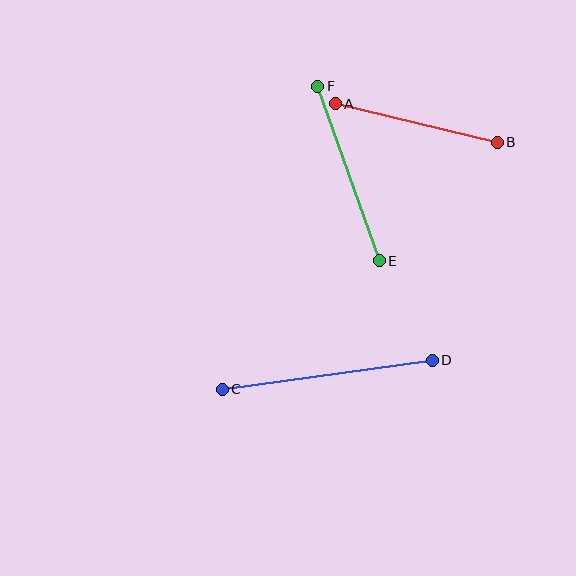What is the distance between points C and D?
The distance is approximately 212 pixels.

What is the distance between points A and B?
The distance is approximately 166 pixels.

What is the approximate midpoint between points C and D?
The midpoint is at approximately (327, 375) pixels.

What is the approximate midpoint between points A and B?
The midpoint is at approximately (416, 123) pixels.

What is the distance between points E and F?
The distance is approximately 185 pixels.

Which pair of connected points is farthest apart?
Points C and D are farthest apart.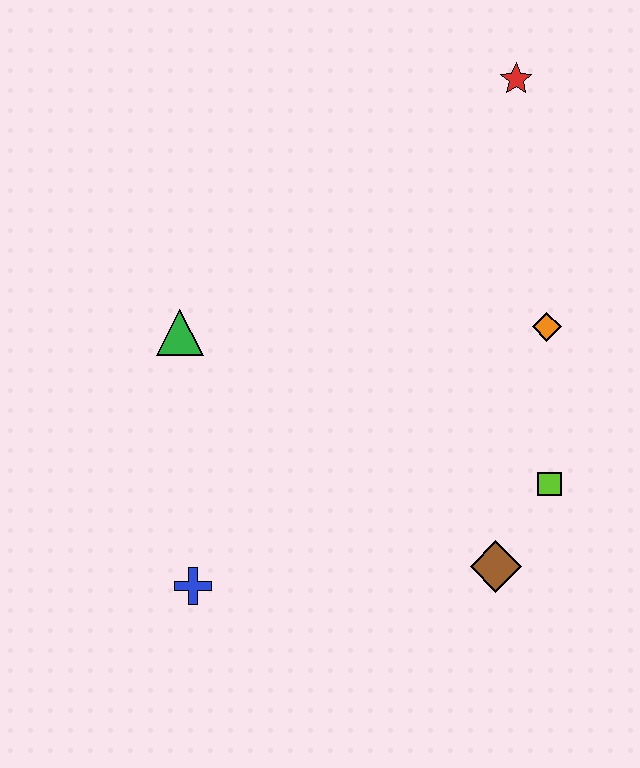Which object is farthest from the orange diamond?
The blue cross is farthest from the orange diamond.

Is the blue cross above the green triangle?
No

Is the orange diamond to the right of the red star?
Yes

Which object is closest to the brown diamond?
The lime square is closest to the brown diamond.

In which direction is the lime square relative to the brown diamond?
The lime square is above the brown diamond.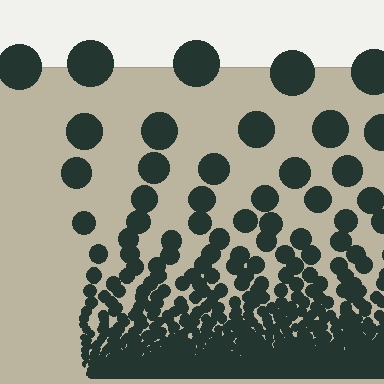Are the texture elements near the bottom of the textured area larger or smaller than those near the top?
Smaller. The gradient is inverted — elements near the bottom are smaller and denser.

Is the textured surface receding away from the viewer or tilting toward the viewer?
The surface appears to tilt toward the viewer. Texture elements get larger and sparser toward the top.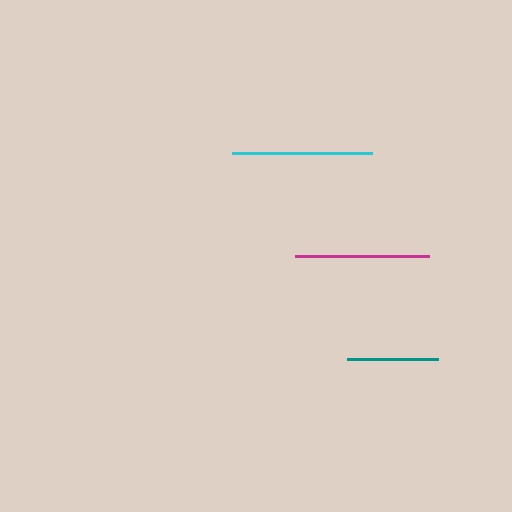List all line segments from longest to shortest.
From longest to shortest: cyan, magenta, teal.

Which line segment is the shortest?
The teal line is the shortest at approximately 91 pixels.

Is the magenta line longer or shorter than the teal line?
The magenta line is longer than the teal line.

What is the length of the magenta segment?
The magenta segment is approximately 135 pixels long.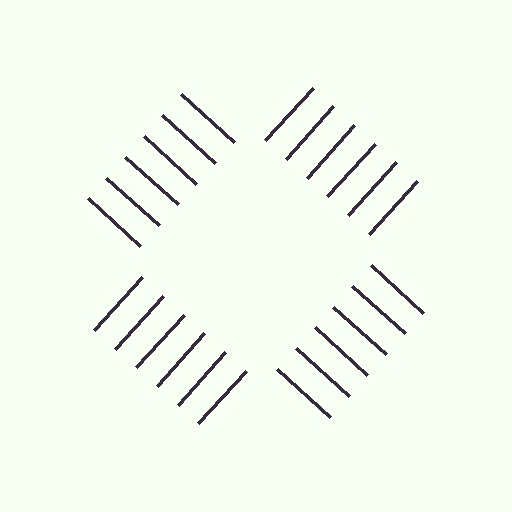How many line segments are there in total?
24 — 6 along each of the 4 edges.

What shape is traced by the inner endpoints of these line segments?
An illusory square — the line segments terminate on its edges but no continuous stroke is drawn.